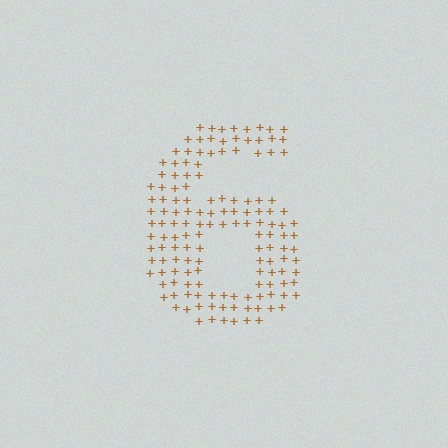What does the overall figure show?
The overall figure shows the digit 6.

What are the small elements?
The small elements are plus signs.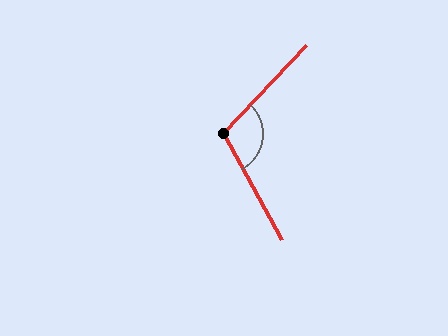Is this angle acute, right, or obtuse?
It is obtuse.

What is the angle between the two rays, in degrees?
Approximately 108 degrees.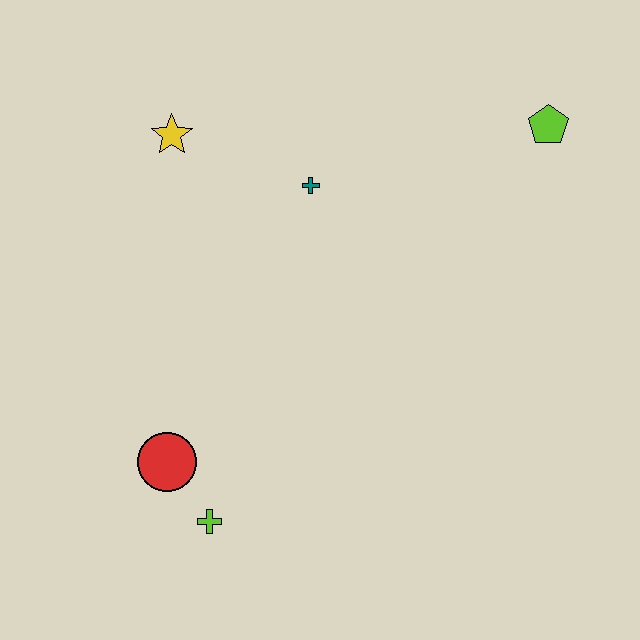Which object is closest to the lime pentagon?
The teal cross is closest to the lime pentagon.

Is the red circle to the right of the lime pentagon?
No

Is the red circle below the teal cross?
Yes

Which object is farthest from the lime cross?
The lime pentagon is farthest from the lime cross.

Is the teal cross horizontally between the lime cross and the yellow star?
No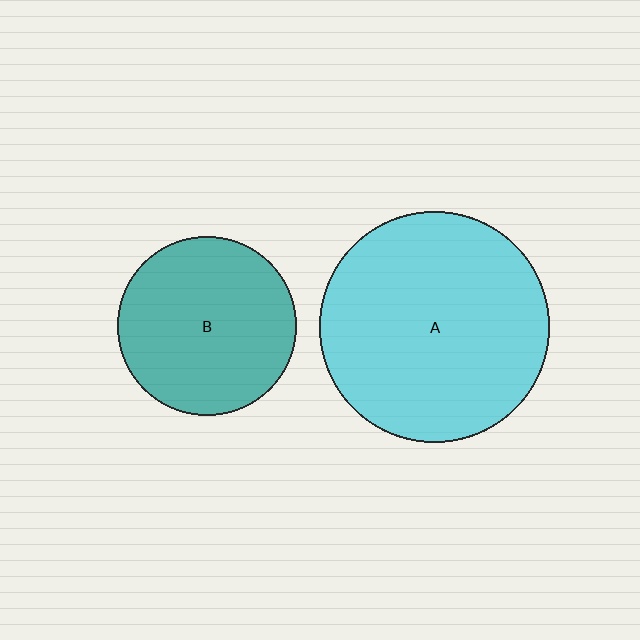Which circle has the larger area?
Circle A (cyan).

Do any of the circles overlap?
No, none of the circles overlap.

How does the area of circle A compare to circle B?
Approximately 1.7 times.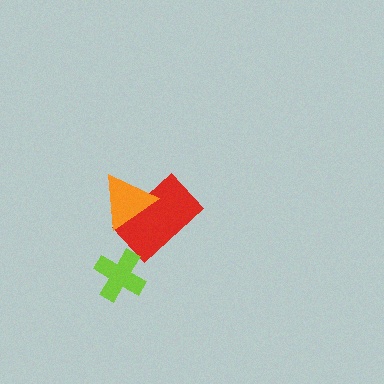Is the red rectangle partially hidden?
Yes, it is partially covered by another shape.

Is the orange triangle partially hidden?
No, no other shape covers it.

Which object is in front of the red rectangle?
The orange triangle is in front of the red rectangle.